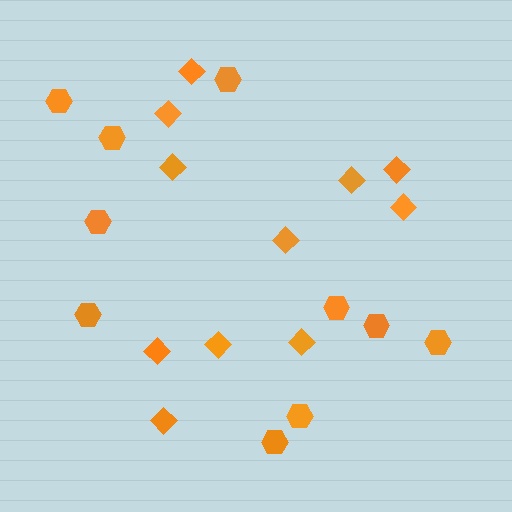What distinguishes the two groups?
There are 2 groups: one group of hexagons (10) and one group of diamonds (11).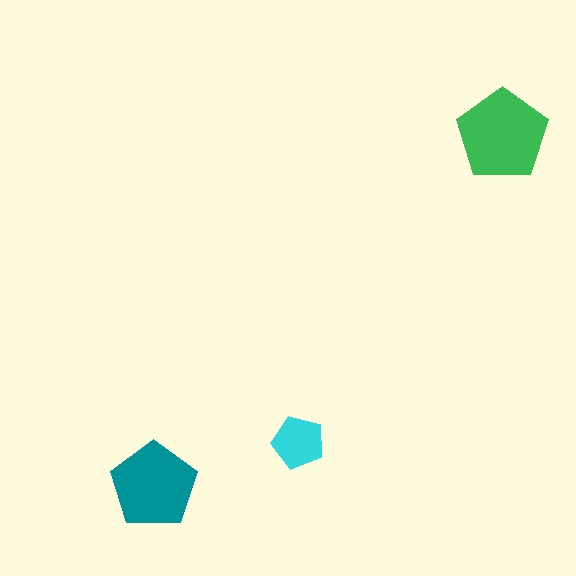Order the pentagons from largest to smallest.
the green one, the teal one, the cyan one.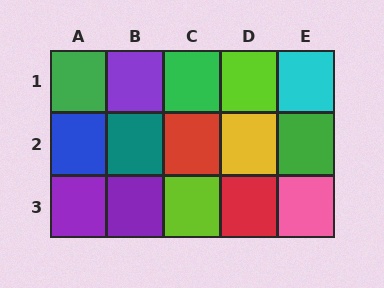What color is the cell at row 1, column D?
Lime.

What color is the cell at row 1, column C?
Green.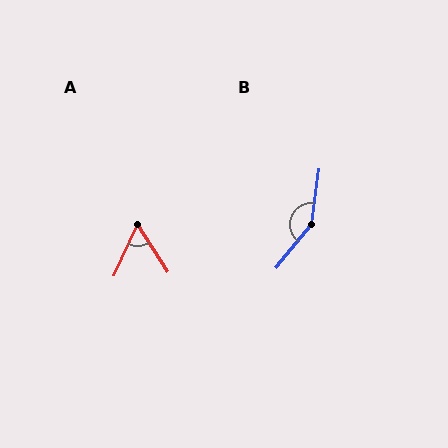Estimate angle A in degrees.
Approximately 57 degrees.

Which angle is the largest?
B, at approximately 148 degrees.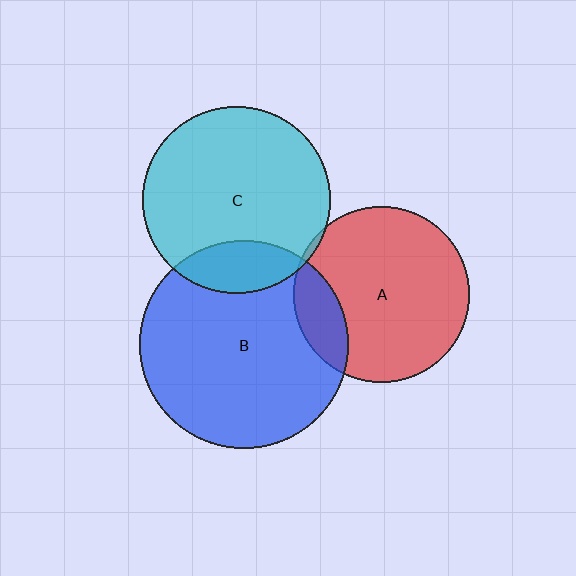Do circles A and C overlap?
Yes.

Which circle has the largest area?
Circle B (blue).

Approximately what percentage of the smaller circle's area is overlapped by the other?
Approximately 5%.